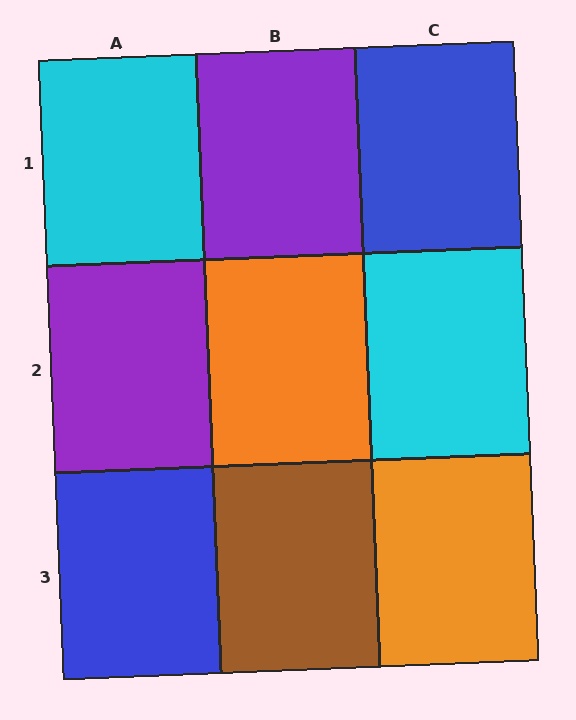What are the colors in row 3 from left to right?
Blue, brown, orange.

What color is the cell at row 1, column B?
Purple.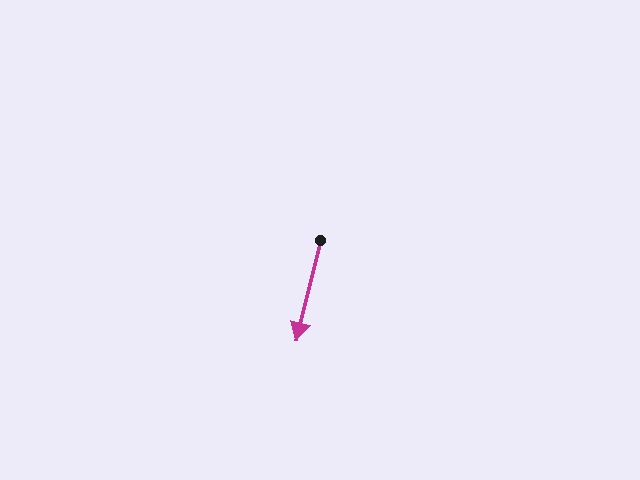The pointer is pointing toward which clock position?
Roughly 6 o'clock.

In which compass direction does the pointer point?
South.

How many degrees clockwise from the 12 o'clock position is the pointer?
Approximately 193 degrees.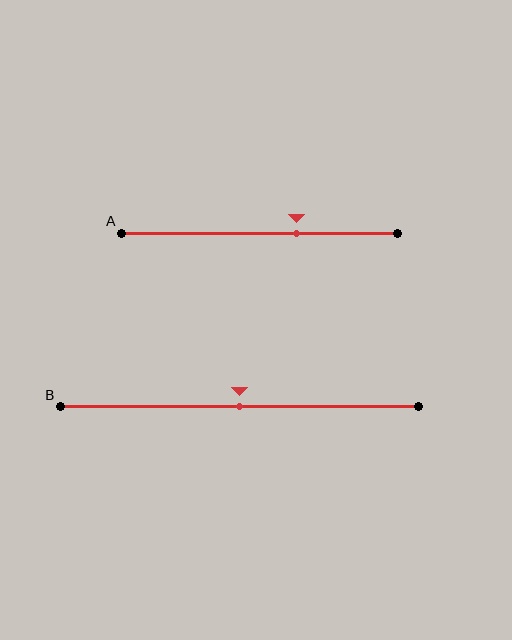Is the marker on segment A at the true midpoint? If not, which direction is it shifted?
No, the marker on segment A is shifted to the right by about 13% of the segment length.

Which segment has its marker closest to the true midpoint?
Segment B has its marker closest to the true midpoint.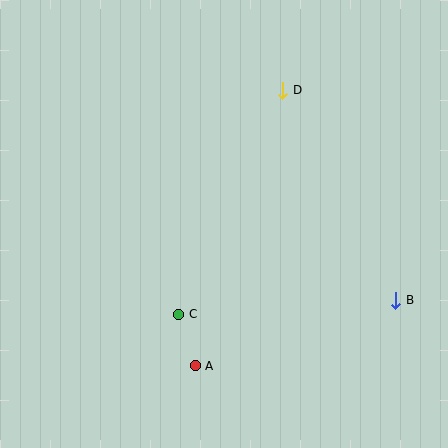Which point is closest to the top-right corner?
Point D is closest to the top-right corner.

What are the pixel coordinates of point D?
Point D is at (283, 90).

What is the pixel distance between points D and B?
The distance between D and B is 238 pixels.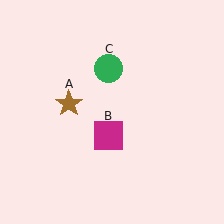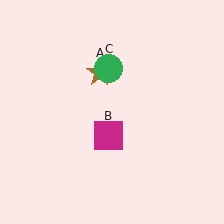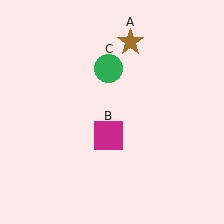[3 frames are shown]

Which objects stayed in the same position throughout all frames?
Magenta square (object B) and green circle (object C) remained stationary.